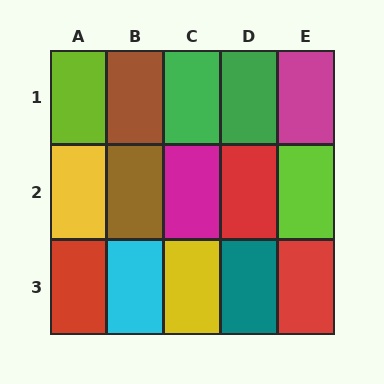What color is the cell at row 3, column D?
Teal.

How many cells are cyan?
1 cell is cyan.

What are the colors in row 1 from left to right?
Lime, brown, green, green, magenta.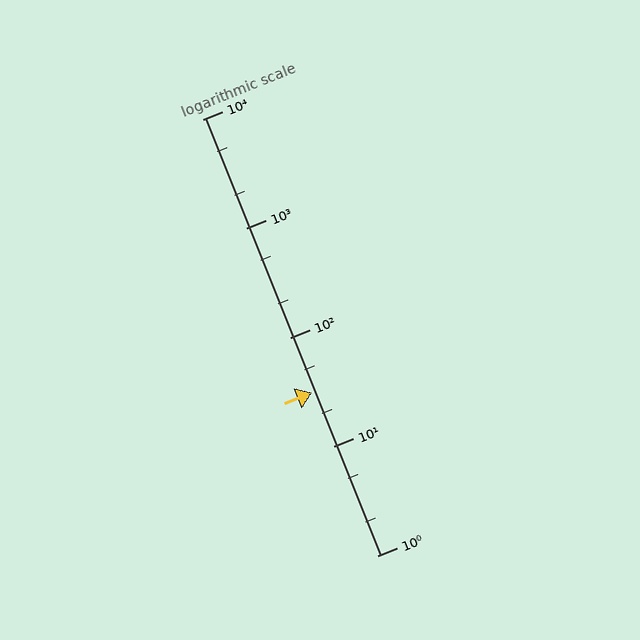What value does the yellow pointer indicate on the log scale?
The pointer indicates approximately 31.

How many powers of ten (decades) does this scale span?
The scale spans 4 decades, from 1 to 10000.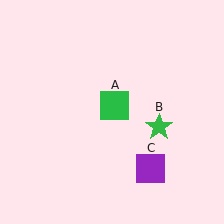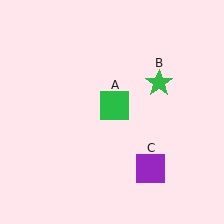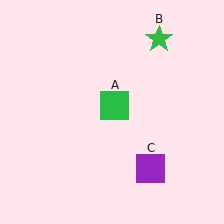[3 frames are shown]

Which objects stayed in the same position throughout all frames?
Green square (object A) and purple square (object C) remained stationary.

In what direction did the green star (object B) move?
The green star (object B) moved up.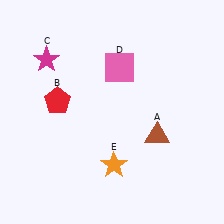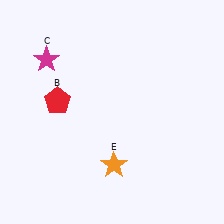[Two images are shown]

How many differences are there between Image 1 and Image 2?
There are 2 differences between the two images.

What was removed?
The brown triangle (A), the pink square (D) were removed in Image 2.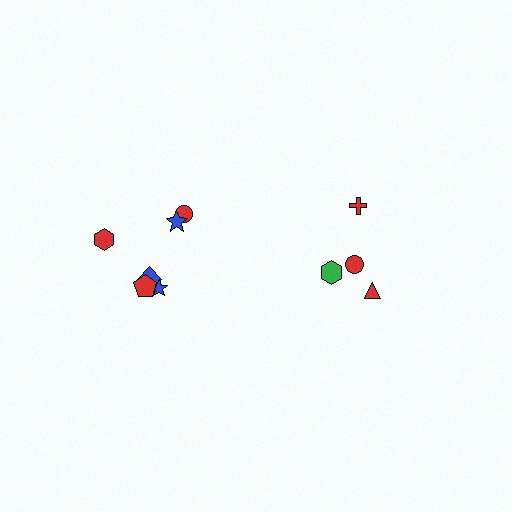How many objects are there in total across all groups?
There are 10 objects.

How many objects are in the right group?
There are 4 objects.